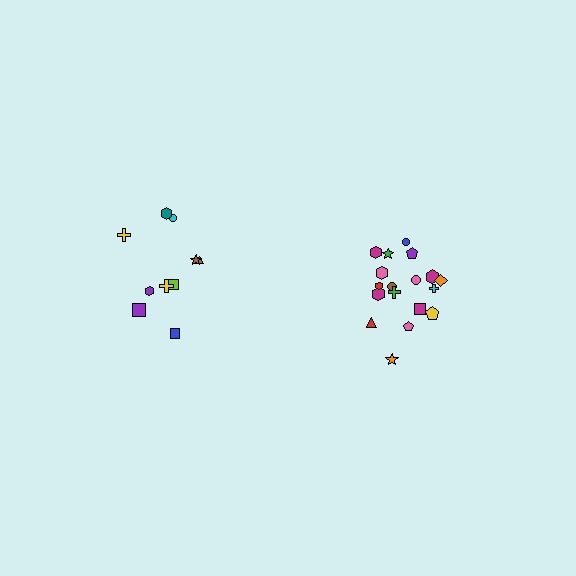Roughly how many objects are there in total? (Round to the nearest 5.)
Roughly 30 objects in total.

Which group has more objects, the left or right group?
The right group.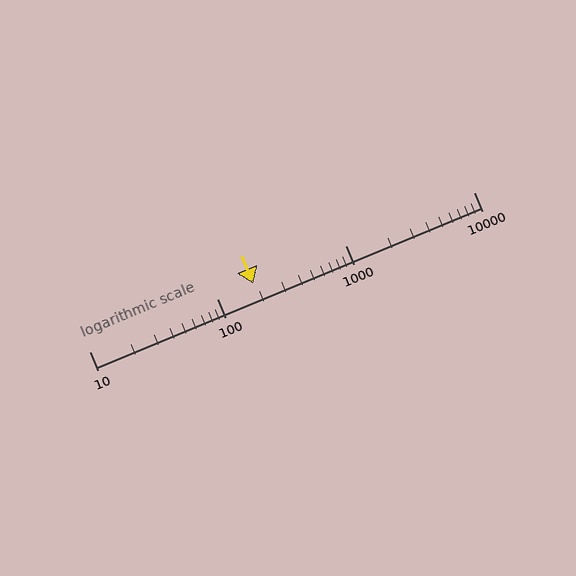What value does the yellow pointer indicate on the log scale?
The pointer indicates approximately 190.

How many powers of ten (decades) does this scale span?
The scale spans 3 decades, from 10 to 10000.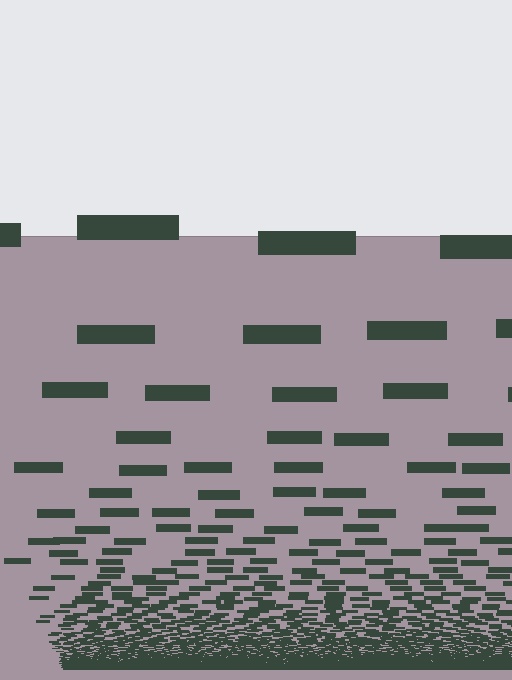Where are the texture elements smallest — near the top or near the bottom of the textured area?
Near the bottom.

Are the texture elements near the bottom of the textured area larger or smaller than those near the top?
Smaller. The gradient is inverted — elements near the bottom are smaller and denser.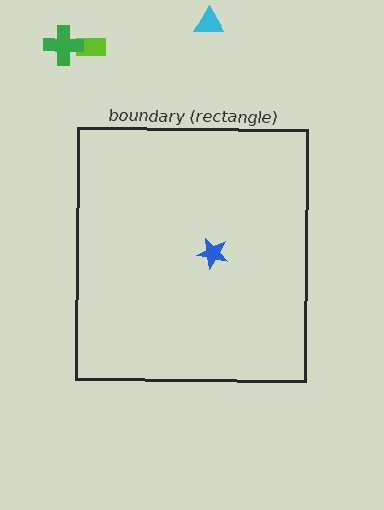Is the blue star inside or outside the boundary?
Inside.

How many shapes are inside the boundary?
1 inside, 3 outside.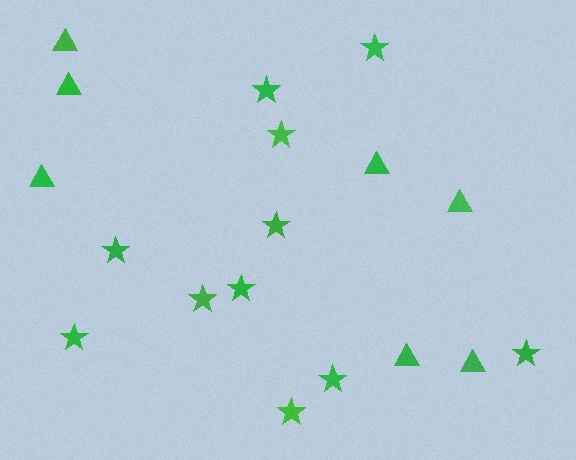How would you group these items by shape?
There are 2 groups: one group of stars (11) and one group of triangles (7).